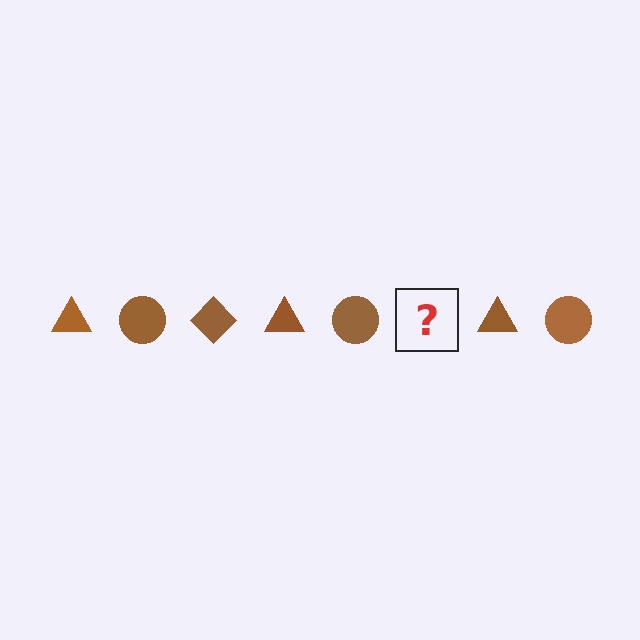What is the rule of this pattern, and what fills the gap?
The rule is that the pattern cycles through triangle, circle, diamond shapes in brown. The gap should be filled with a brown diamond.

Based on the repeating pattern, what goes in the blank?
The blank should be a brown diamond.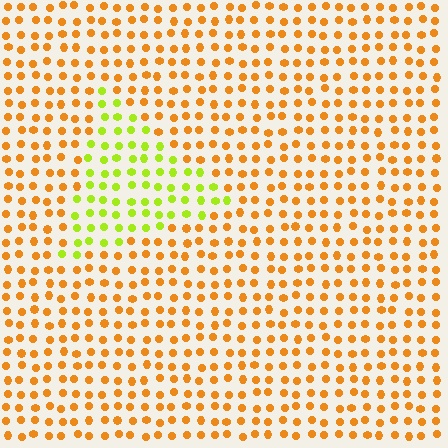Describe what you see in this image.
The image is filled with small orange elements in a uniform arrangement. A triangle-shaped region is visible where the elements are tinted to a slightly different hue, forming a subtle color boundary.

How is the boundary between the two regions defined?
The boundary is defined purely by a slight shift in hue (about 49 degrees). Spacing, size, and orientation are identical on both sides.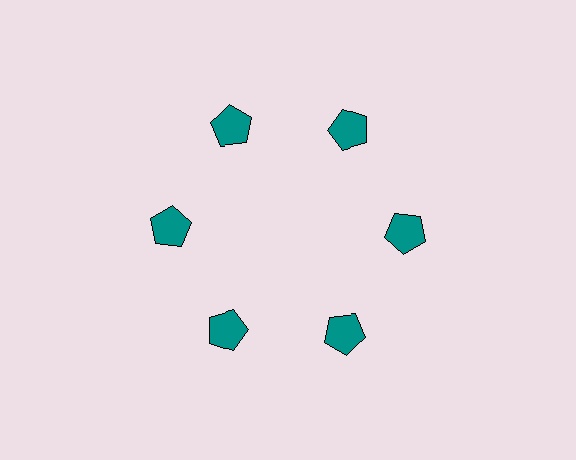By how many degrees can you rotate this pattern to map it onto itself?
The pattern maps onto itself every 60 degrees of rotation.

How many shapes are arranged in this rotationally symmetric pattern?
There are 6 shapes, arranged in 6 groups of 1.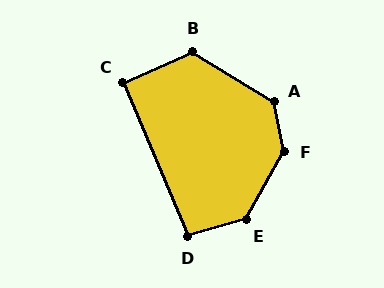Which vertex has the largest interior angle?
F, at approximately 139 degrees.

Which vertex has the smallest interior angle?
C, at approximately 91 degrees.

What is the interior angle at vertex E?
Approximately 136 degrees (obtuse).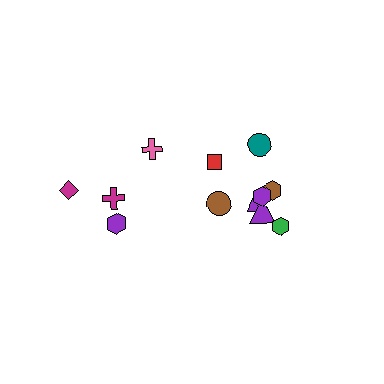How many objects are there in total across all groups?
There are 12 objects.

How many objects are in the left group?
There are 4 objects.